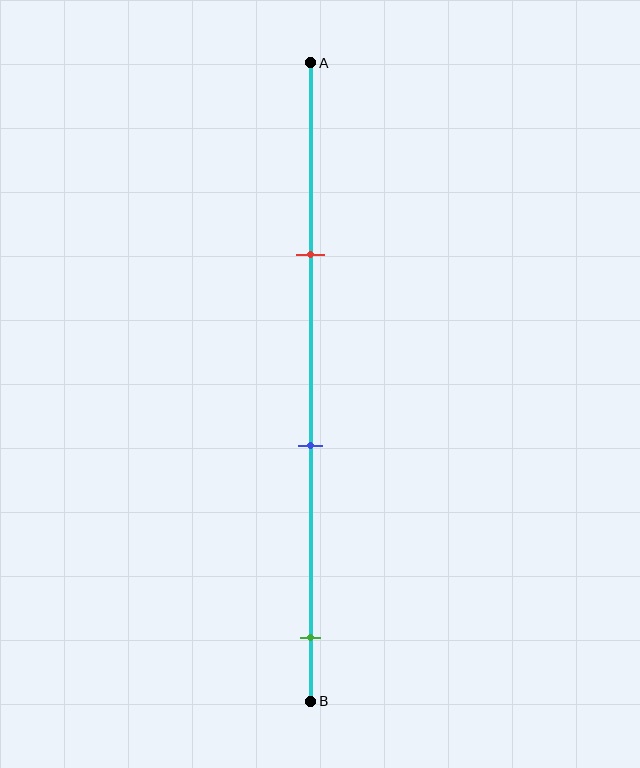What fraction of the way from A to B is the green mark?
The green mark is approximately 90% (0.9) of the way from A to B.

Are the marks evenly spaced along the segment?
Yes, the marks are approximately evenly spaced.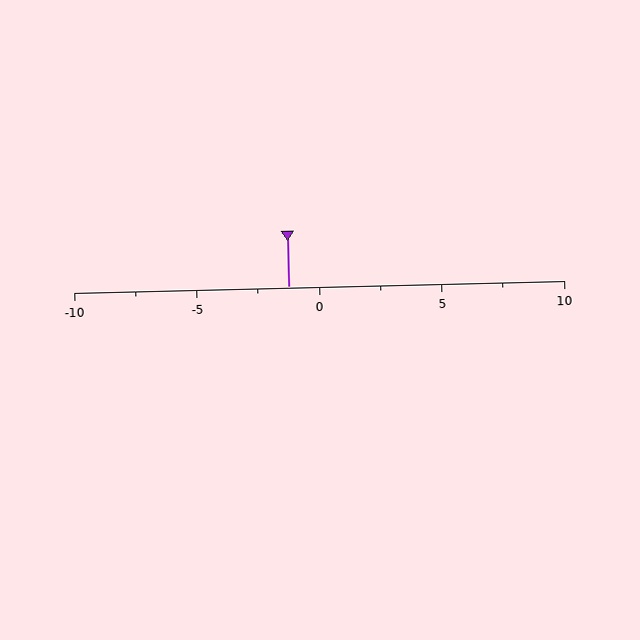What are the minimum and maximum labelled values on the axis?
The axis runs from -10 to 10.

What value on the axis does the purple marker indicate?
The marker indicates approximately -1.2.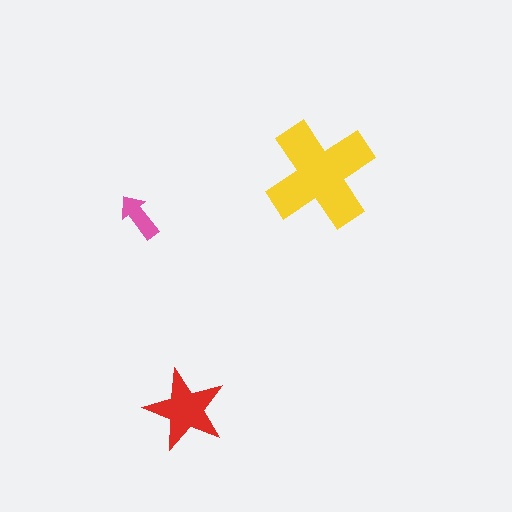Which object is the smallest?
The pink arrow.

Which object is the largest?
The yellow cross.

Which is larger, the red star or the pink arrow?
The red star.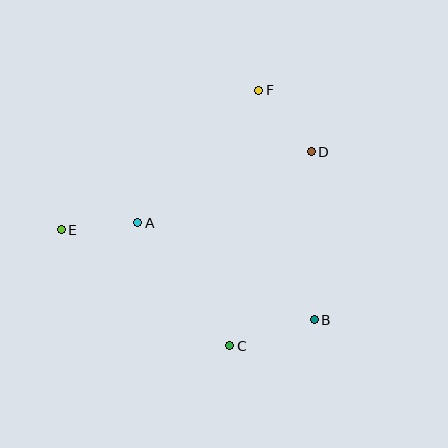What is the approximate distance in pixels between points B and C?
The distance between B and C is approximately 88 pixels.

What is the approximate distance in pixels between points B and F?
The distance between B and F is approximately 236 pixels.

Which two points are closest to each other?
Points A and E are closest to each other.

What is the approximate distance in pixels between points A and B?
The distance between A and B is approximately 201 pixels.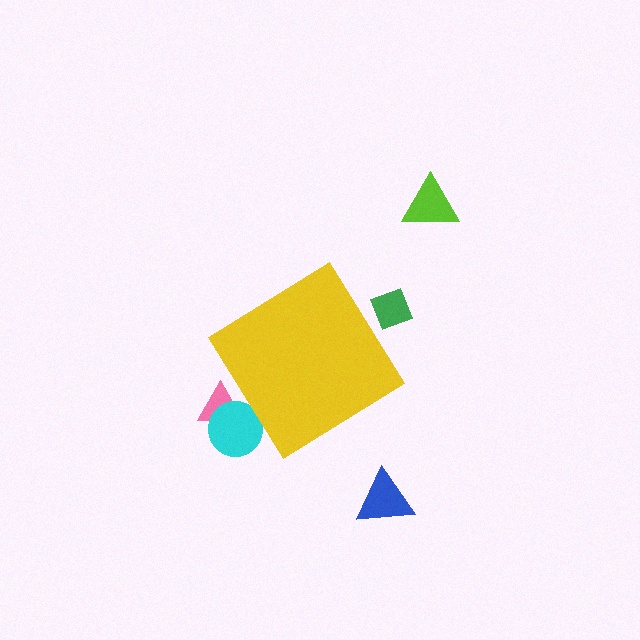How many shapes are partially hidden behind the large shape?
3 shapes are partially hidden.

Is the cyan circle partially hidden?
Yes, the cyan circle is partially hidden behind the yellow diamond.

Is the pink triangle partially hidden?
Yes, the pink triangle is partially hidden behind the yellow diamond.